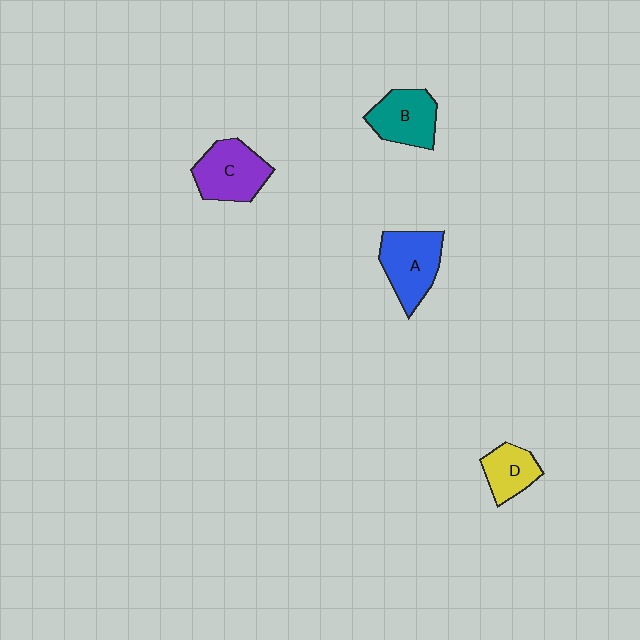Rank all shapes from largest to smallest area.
From largest to smallest: A (blue), C (purple), B (teal), D (yellow).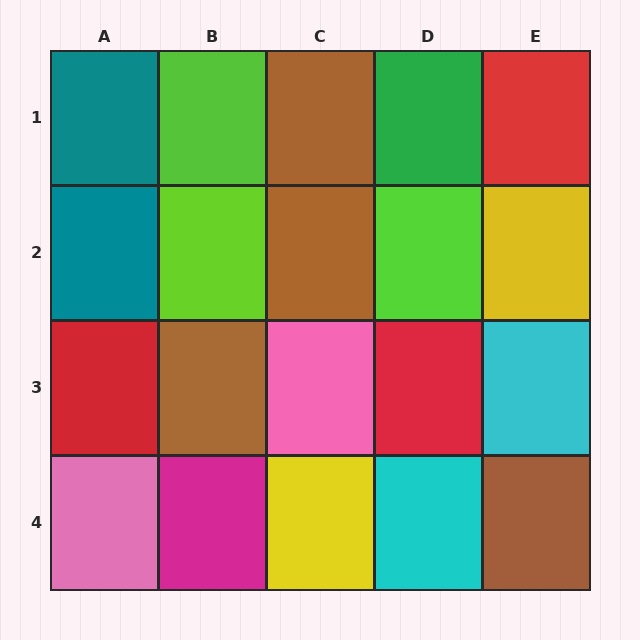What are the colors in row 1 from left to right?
Teal, lime, brown, green, red.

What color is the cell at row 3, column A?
Red.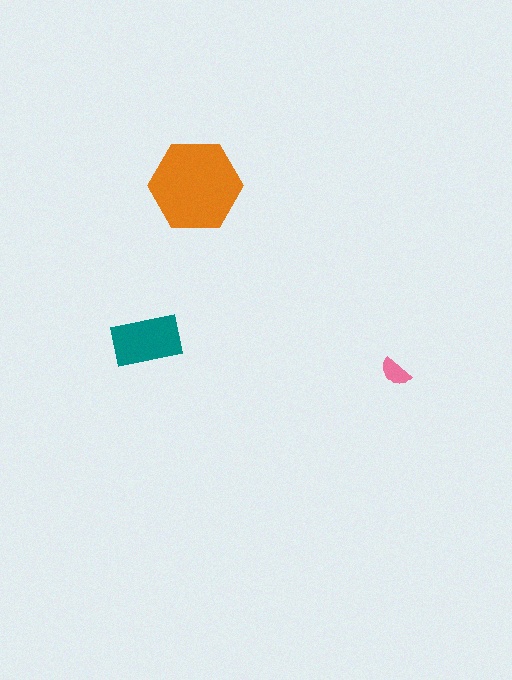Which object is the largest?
The orange hexagon.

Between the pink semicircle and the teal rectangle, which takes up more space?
The teal rectangle.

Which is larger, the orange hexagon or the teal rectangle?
The orange hexagon.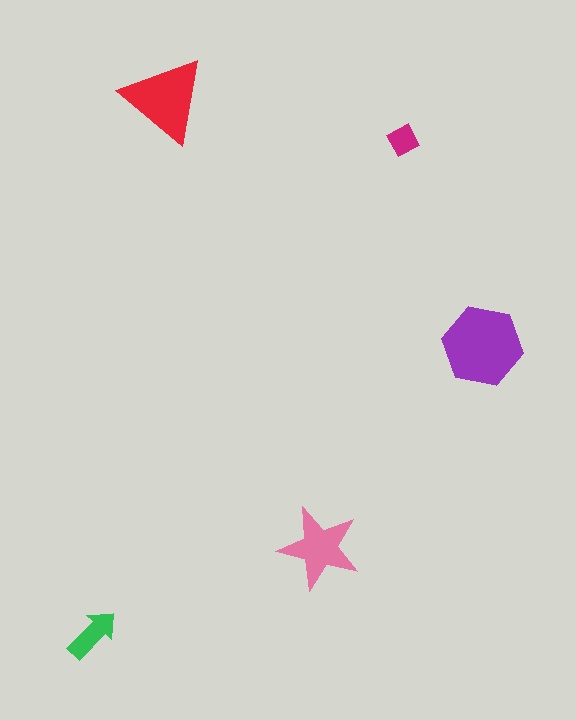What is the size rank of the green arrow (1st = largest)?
4th.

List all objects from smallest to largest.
The magenta diamond, the green arrow, the pink star, the red triangle, the purple hexagon.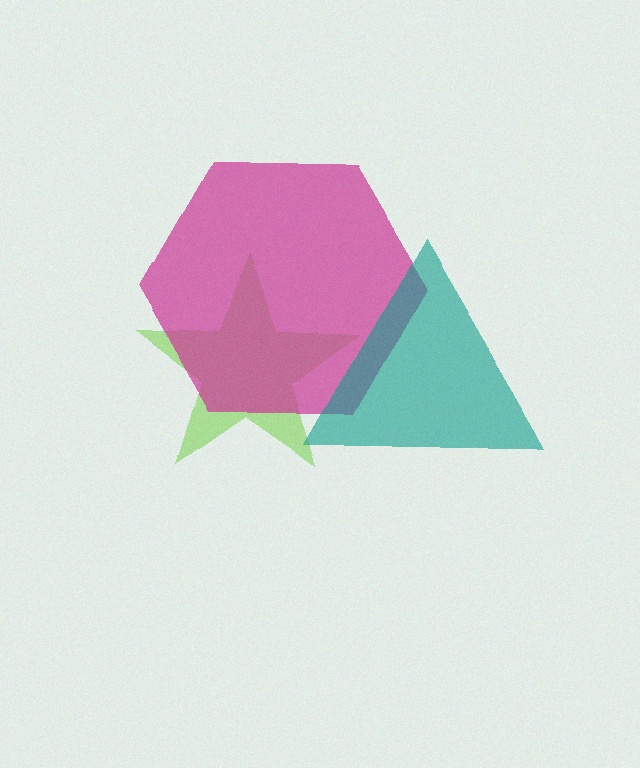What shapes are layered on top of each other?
The layered shapes are: a lime star, a magenta hexagon, a teal triangle.